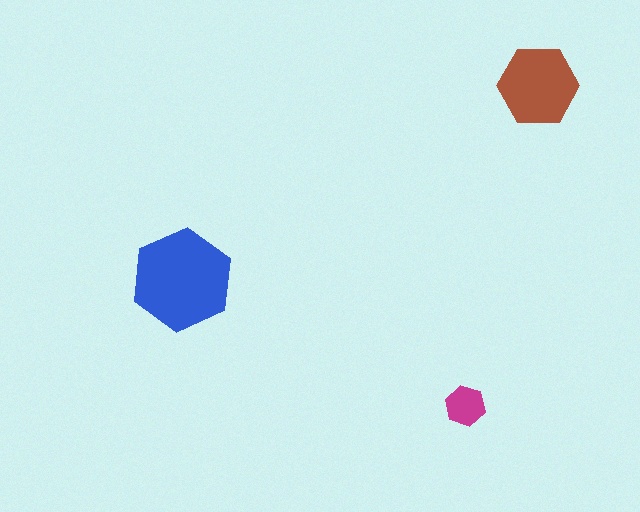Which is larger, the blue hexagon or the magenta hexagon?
The blue one.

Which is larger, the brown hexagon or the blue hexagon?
The blue one.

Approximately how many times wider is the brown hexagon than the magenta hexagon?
About 2 times wider.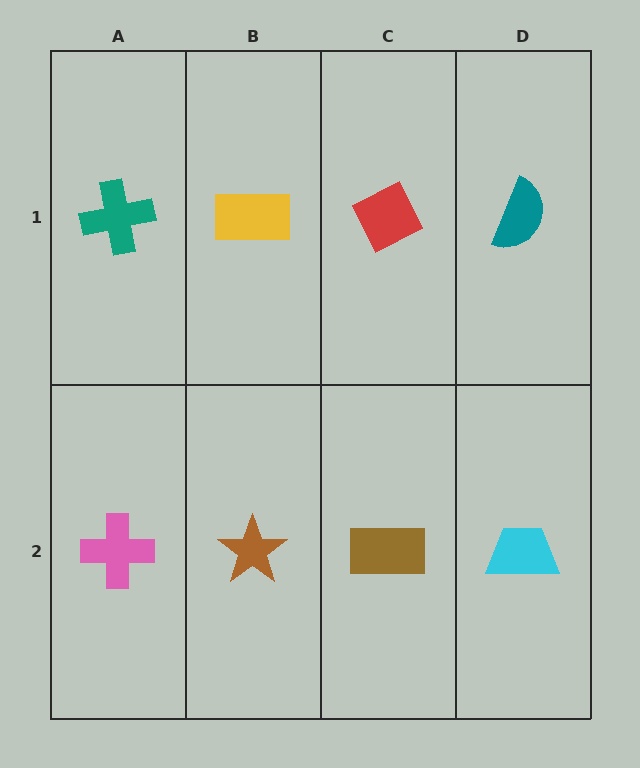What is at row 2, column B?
A brown star.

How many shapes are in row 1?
4 shapes.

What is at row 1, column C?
A red diamond.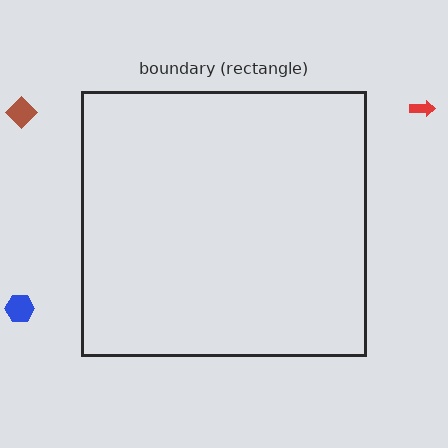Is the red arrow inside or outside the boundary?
Outside.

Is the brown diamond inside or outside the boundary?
Outside.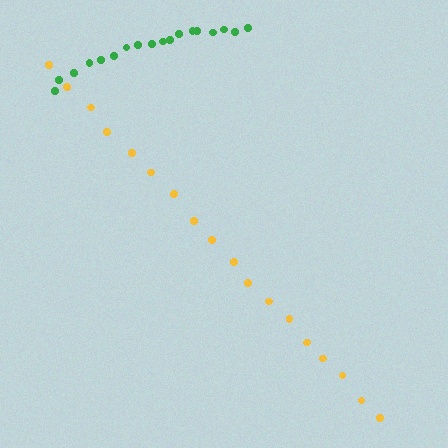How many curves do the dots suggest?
There are 2 distinct paths.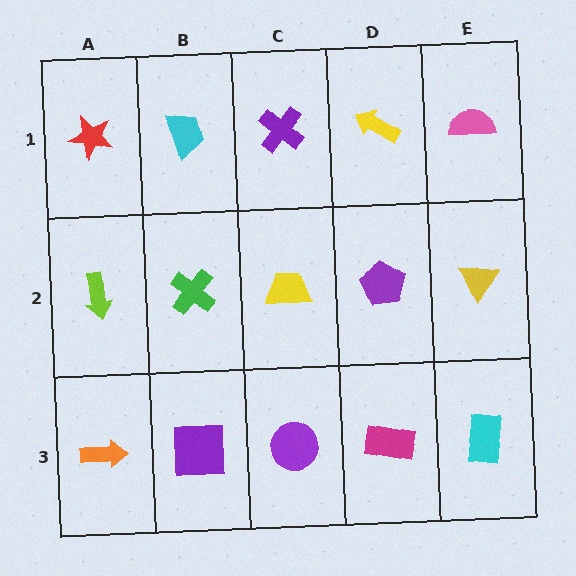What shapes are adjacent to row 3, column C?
A yellow trapezoid (row 2, column C), a purple square (row 3, column B), a magenta rectangle (row 3, column D).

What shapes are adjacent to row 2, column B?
A cyan trapezoid (row 1, column B), a purple square (row 3, column B), a lime arrow (row 2, column A), a yellow trapezoid (row 2, column C).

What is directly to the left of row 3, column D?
A purple circle.